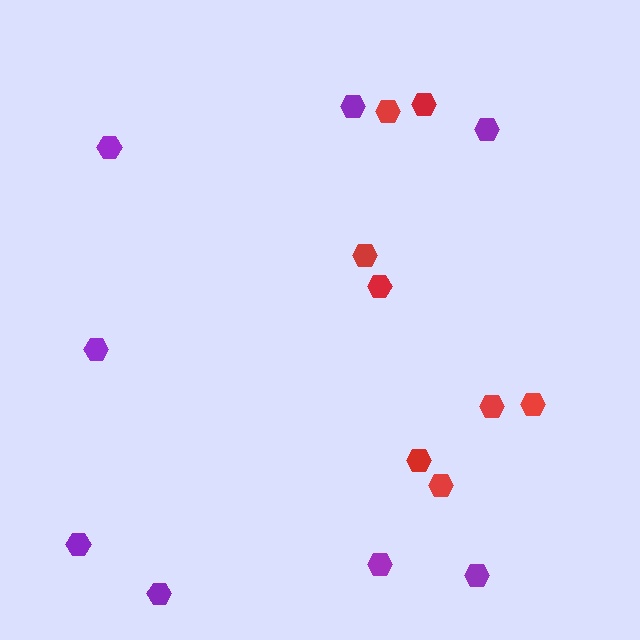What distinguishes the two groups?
There are 2 groups: one group of purple hexagons (8) and one group of red hexagons (8).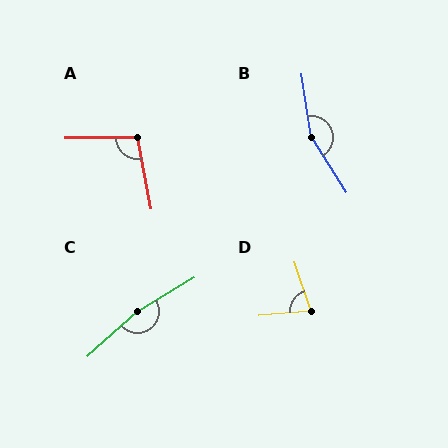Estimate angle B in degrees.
Approximately 157 degrees.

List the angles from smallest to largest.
D (76°), A (100°), B (157°), C (169°).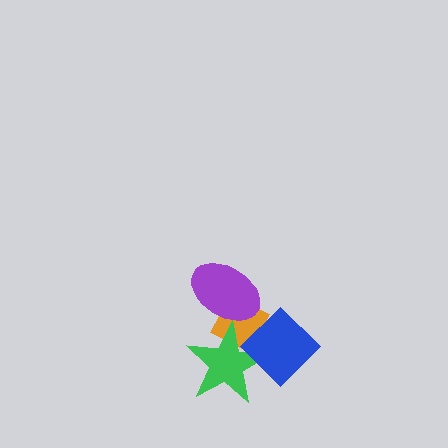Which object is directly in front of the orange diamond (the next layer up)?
The green star is directly in front of the orange diamond.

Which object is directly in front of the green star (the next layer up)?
The purple ellipse is directly in front of the green star.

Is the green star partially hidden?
Yes, it is partially covered by another shape.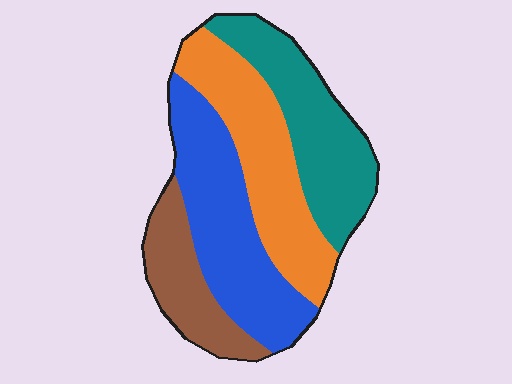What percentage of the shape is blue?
Blue takes up about one third (1/3) of the shape.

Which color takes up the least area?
Brown, at roughly 15%.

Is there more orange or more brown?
Orange.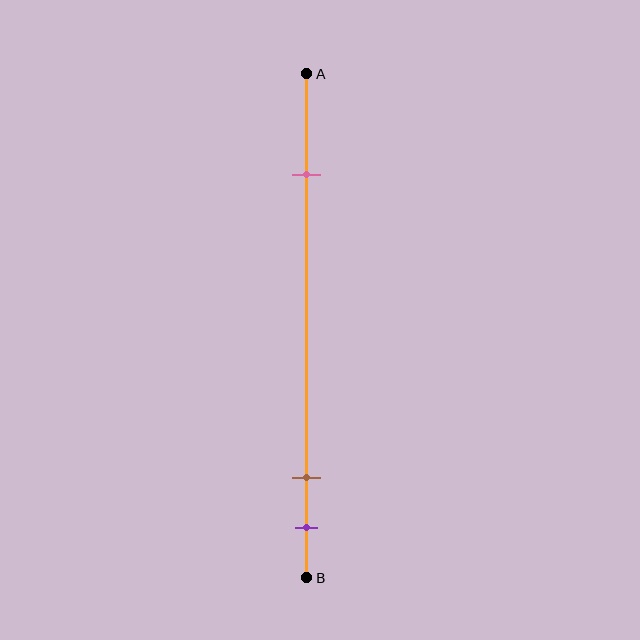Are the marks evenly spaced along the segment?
No, the marks are not evenly spaced.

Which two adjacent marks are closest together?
The brown and purple marks are the closest adjacent pair.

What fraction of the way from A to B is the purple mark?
The purple mark is approximately 90% (0.9) of the way from A to B.